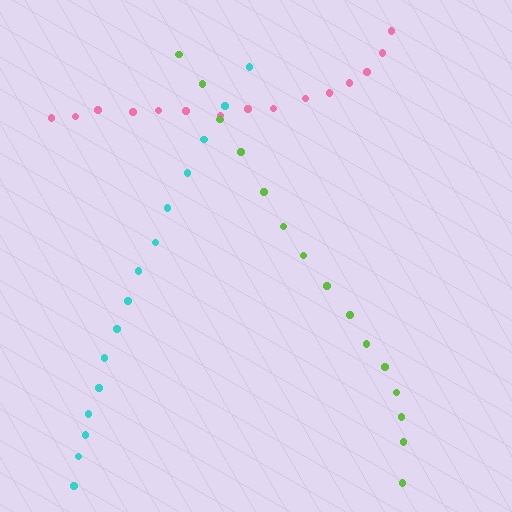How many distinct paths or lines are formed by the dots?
There are 3 distinct paths.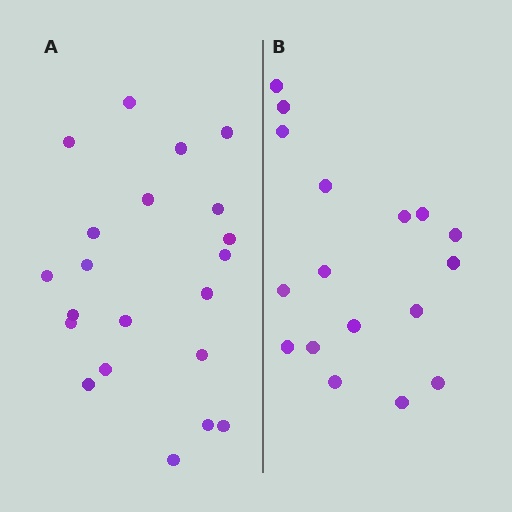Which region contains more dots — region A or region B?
Region A (the left region) has more dots.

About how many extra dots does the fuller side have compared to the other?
Region A has about 4 more dots than region B.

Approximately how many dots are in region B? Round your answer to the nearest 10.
About 20 dots. (The exact count is 17, which rounds to 20.)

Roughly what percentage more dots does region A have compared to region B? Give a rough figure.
About 25% more.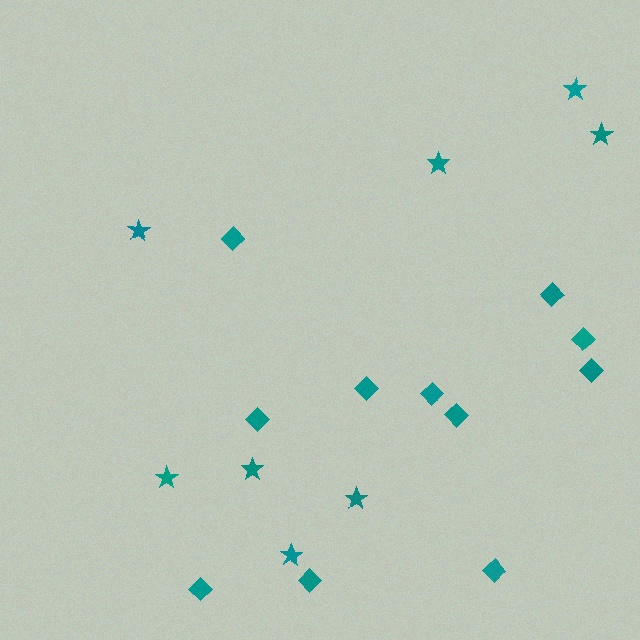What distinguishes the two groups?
There are 2 groups: one group of diamonds (11) and one group of stars (8).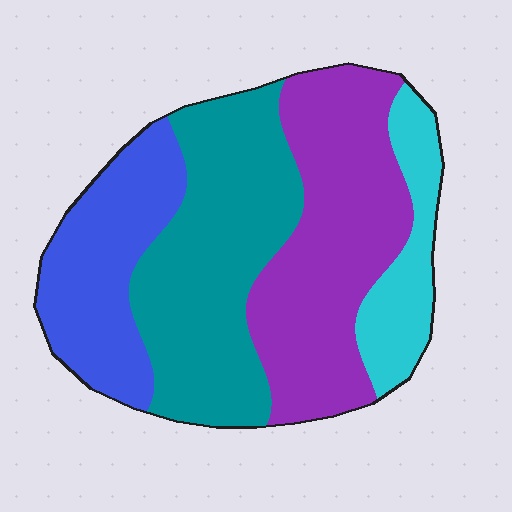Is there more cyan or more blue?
Blue.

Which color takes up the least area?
Cyan, at roughly 10%.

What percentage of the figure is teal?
Teal covers 33% of the figure.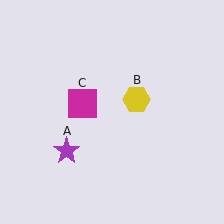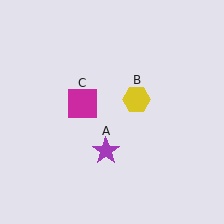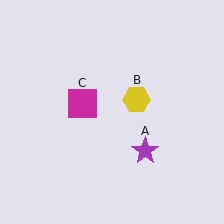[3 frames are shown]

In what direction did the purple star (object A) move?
The purple star (object A) moved right.